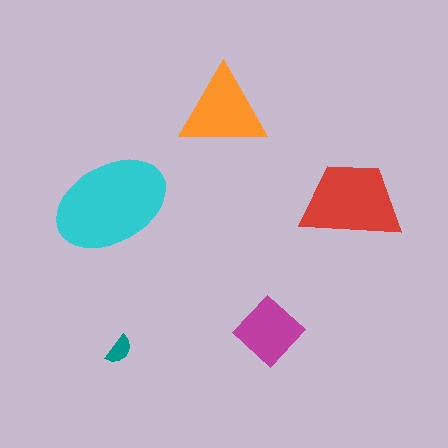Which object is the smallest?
The teal semicircle.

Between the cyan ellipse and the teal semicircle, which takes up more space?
The cyan ellipse.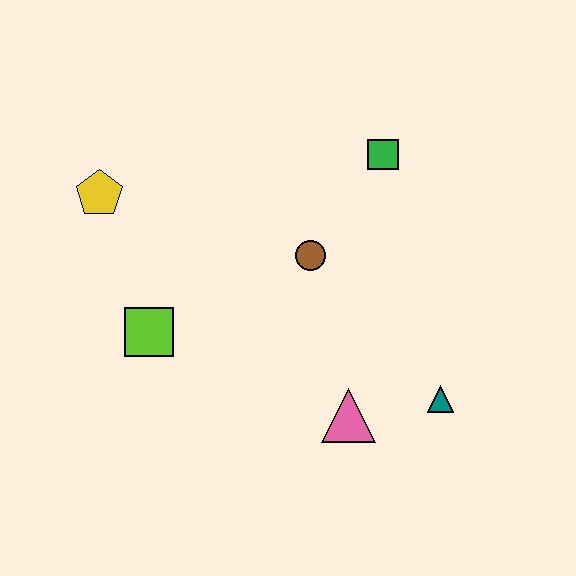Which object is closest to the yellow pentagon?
The lime square is closest to the yellow pentagon.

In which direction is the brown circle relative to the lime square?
The brown circle is to the right of the lime square.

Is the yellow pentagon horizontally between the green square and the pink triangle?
No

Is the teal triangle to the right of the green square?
Yes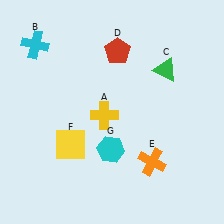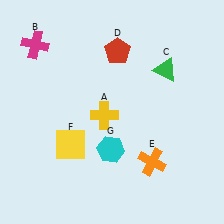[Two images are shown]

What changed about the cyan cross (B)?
In Image 1, B is cyan. In Image 2, it changed to magenta.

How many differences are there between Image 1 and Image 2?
There is 1 difference between the two images.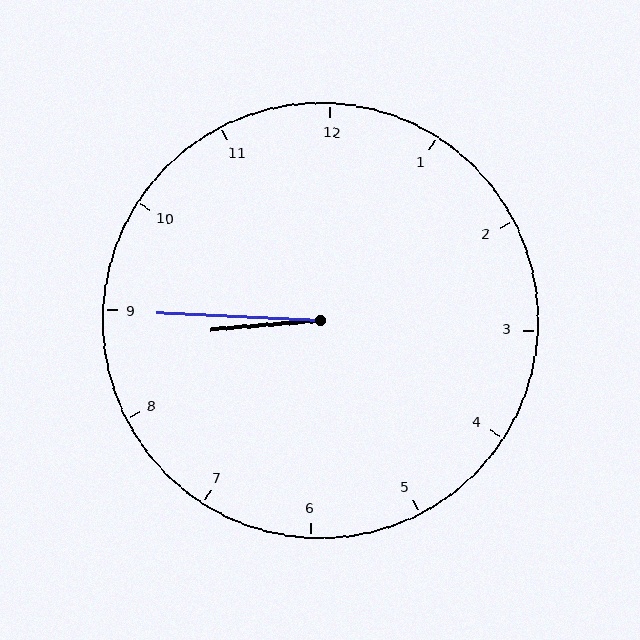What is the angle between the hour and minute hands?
Approximately 8 degrees.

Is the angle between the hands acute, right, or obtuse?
It is acute.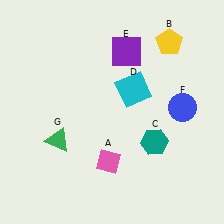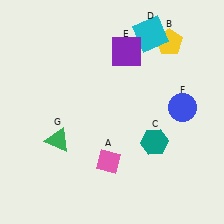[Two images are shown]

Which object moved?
The cyan square (D) moved up.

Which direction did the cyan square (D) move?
The cyan square (D) moved up.